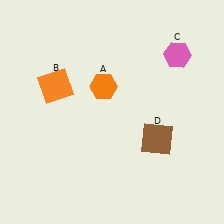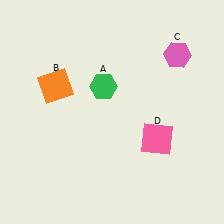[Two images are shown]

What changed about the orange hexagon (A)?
In Image 1, A is orange. In Image 2, it changed to green.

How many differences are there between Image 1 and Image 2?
There are 2 differences between the two images.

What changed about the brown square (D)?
In Image 1, D is brown. In Image 2, it changed to pink.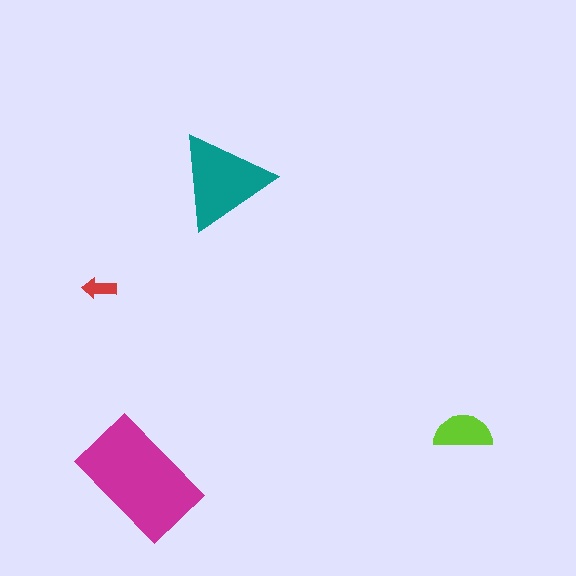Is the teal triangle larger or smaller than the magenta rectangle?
Smaller.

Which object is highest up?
The teal triangle is topmost.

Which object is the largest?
The magenta rectangle.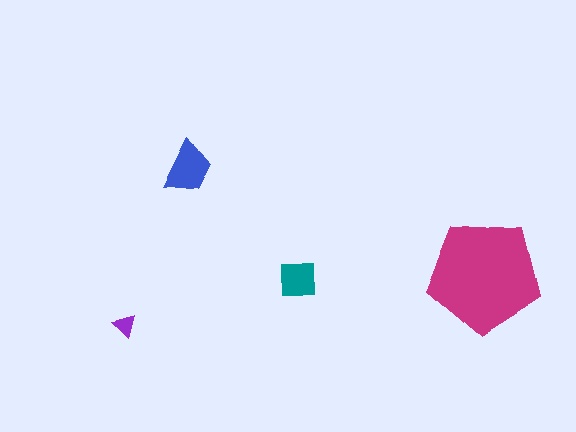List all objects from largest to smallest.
The magenta pentagon, the blue trapezoid, the teal square, the purple triangle.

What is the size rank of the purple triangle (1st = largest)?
4th.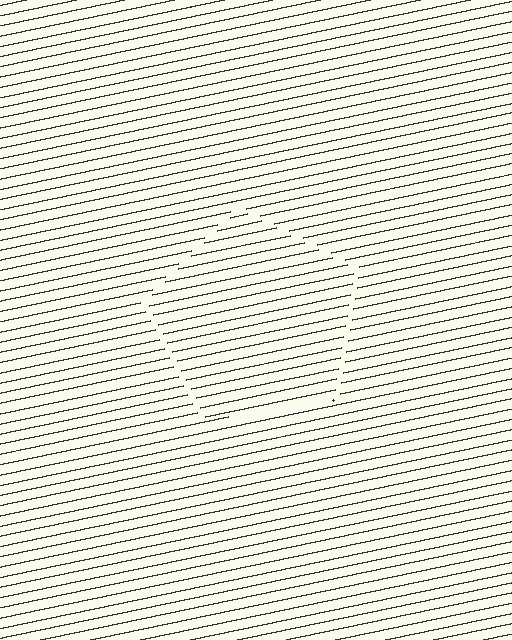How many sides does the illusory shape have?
5 sides — the line-ends trace a pentagon.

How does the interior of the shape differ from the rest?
The interior of the shape contains the same grating, shifted by half a period — the contour is defined by the phase discontinuity where line-ends from the inner and outer gratings abut.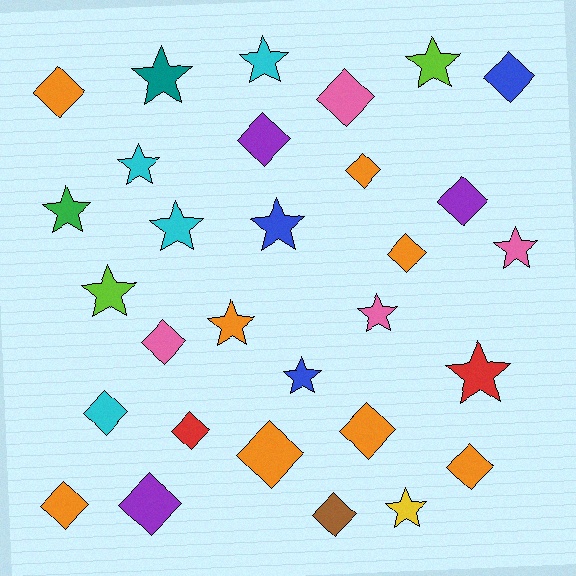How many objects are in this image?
There are 30 objects.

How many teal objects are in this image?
There is 1 teal object.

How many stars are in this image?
There are 14 stars.